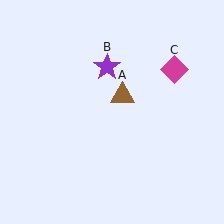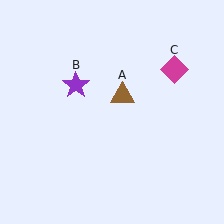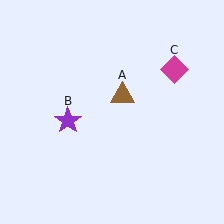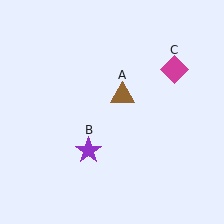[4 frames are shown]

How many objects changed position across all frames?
1 object changed position: purple star (object B).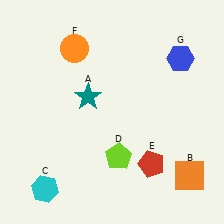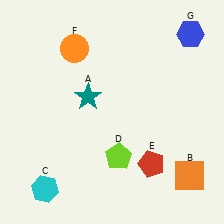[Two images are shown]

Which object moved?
The blue hexagon (G) moved up.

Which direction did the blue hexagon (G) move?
The blue hexagon (G) moved up.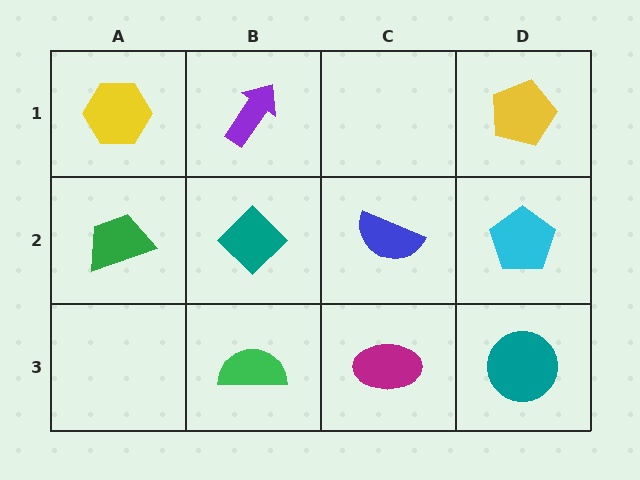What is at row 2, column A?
A green trapezoid.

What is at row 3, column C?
A magenta ellipse.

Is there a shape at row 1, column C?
No, that cell is empty.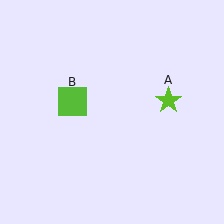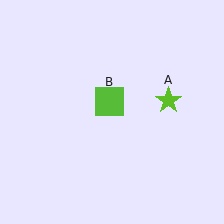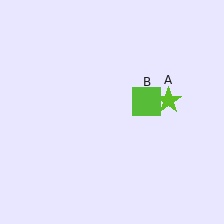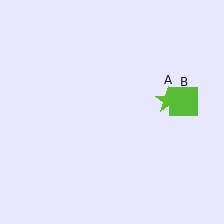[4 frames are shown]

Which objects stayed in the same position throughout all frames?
Lime star (object A) remained stationary.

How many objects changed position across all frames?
1 object changed position: lime square (object B).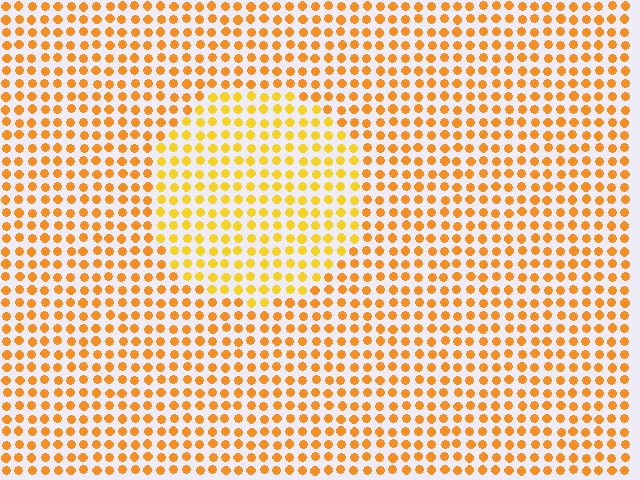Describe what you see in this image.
The image is filled with small orange elements in a uniform arrangement. A circle-shaped region is visible where the elements are tinted to a slightly different hue, forming a subtle color boundary.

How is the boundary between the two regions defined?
The boundary is defined purely by a slight shift in hue (about 19 degrees). Spacing, size, and orientation are identical on both sides.